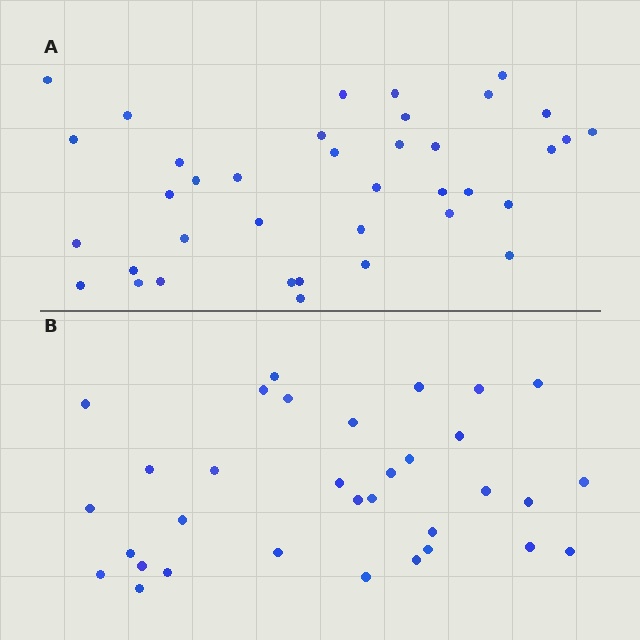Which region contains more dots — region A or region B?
Region A (the top region) has more dots.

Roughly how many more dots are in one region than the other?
Region A has about 5 more dots than region B.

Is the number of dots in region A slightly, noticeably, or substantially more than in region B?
Region A has only slightly more — the two regions are fairly close. The ratio is roughly 1.2 to 1.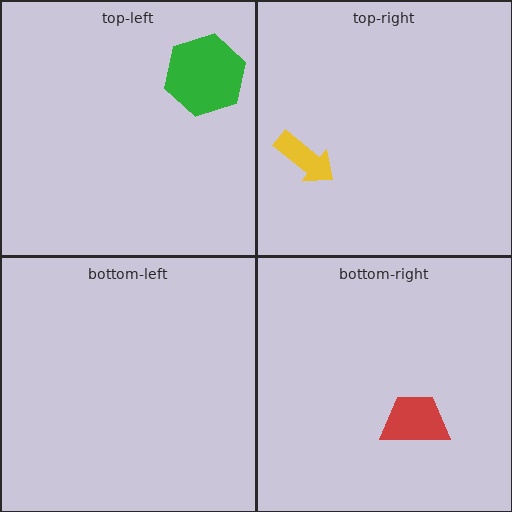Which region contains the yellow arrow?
The top-right region.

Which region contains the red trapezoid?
The bottom-right region.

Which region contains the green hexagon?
The top-left region.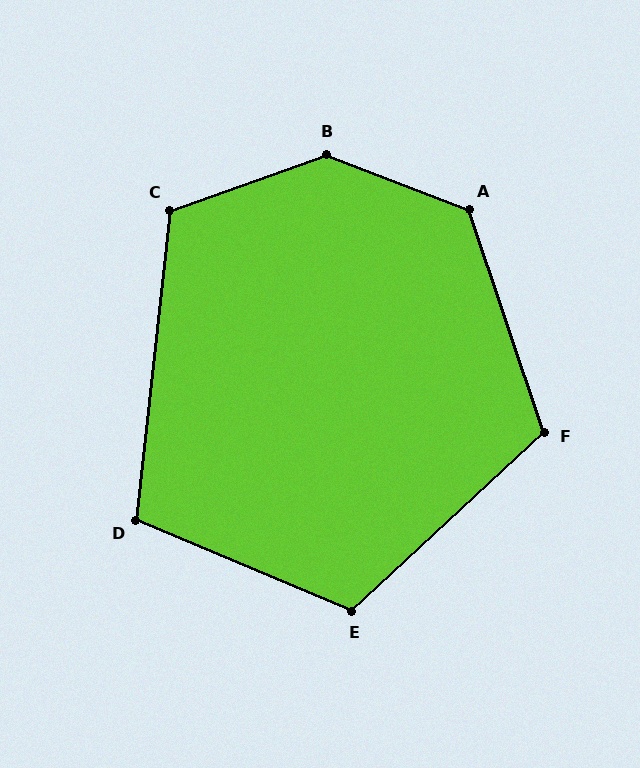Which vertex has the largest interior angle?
B, at approximately 139 degrees.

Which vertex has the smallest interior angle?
D, at approximately 106 degrees.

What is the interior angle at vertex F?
Approximately 114 degrees (obtuse).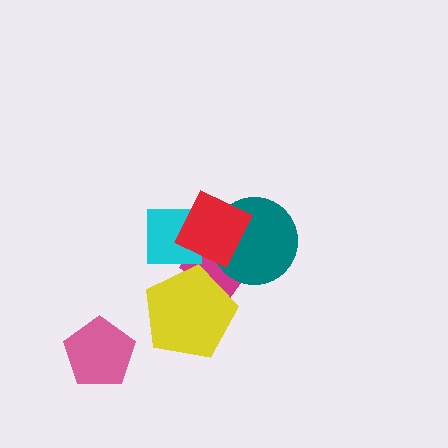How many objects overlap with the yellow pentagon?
1 object overlaps with the yellow pentagon.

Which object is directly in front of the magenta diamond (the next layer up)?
The yellow pentagon is directly in front of the magenta diamond.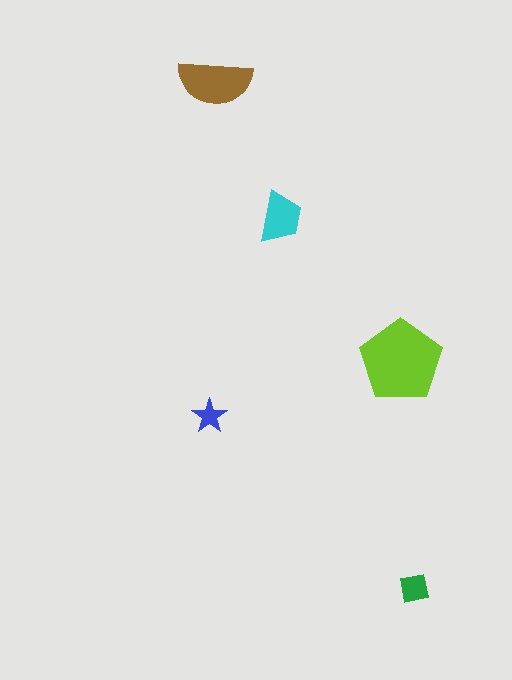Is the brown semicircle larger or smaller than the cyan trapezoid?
Larger.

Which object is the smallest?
The blue star.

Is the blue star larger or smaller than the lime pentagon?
Smaller.